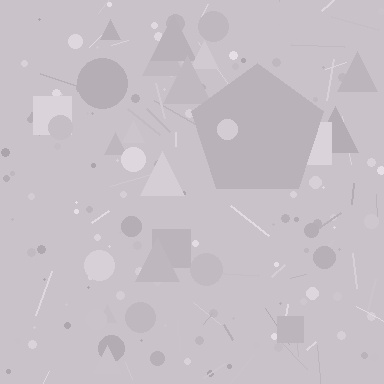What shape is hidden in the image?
A pentagon is hidden in the image.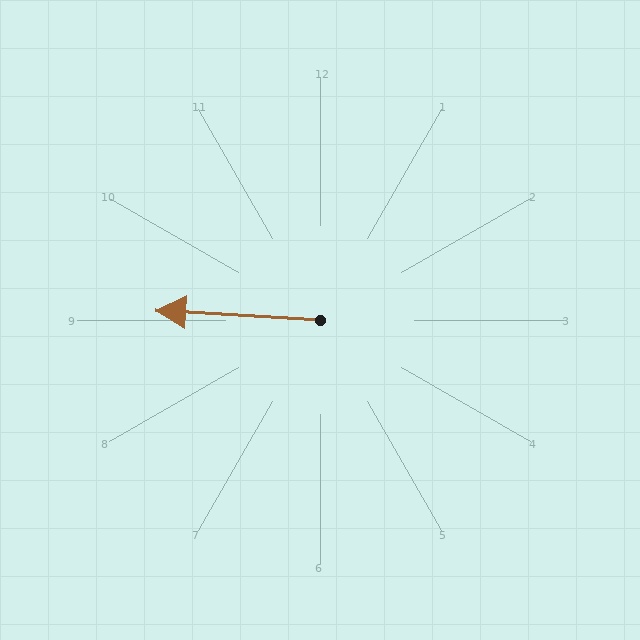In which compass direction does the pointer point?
West.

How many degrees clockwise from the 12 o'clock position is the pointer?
Approximately 273 degrees.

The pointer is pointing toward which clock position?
Roughly 9 o'clock.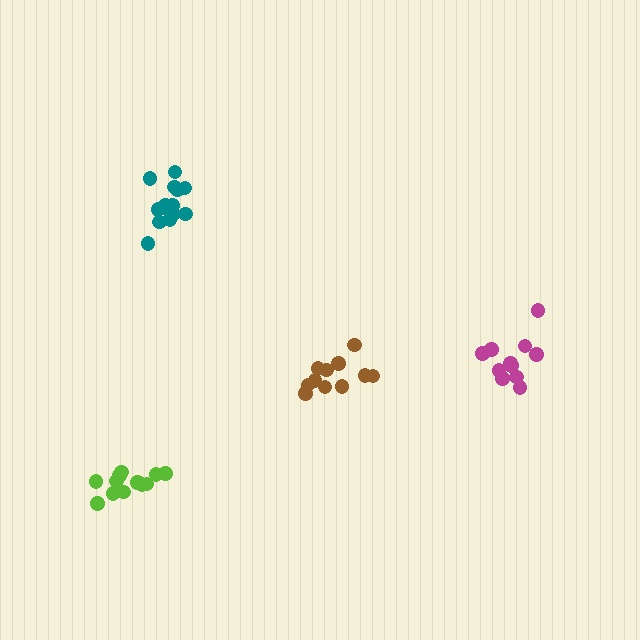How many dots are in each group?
Group 1: 11 dots, Group 2: 11 dots, Group 3: 12 dots, Group 4: 14 dots (48 total).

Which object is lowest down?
The lime cluster is bottommost.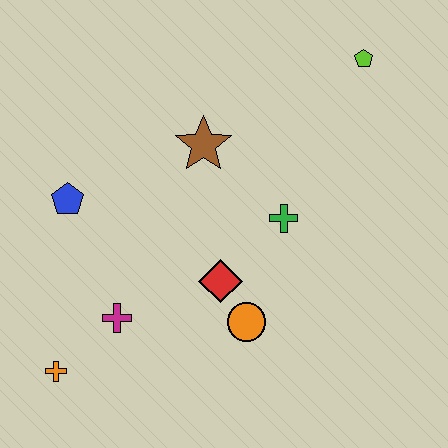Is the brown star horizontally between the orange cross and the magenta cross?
No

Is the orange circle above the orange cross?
Yes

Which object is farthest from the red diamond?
The lime pentagon is farthest from the red diamond.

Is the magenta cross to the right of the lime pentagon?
No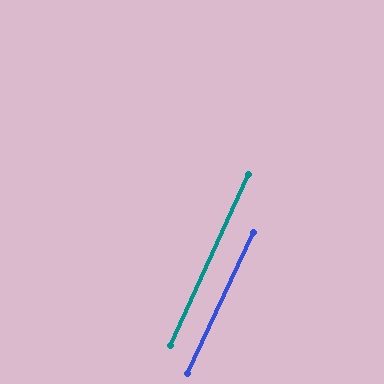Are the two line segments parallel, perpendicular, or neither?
Parallel — their directions differ by only 0.6°.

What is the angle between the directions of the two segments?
Approximately 1 degree.